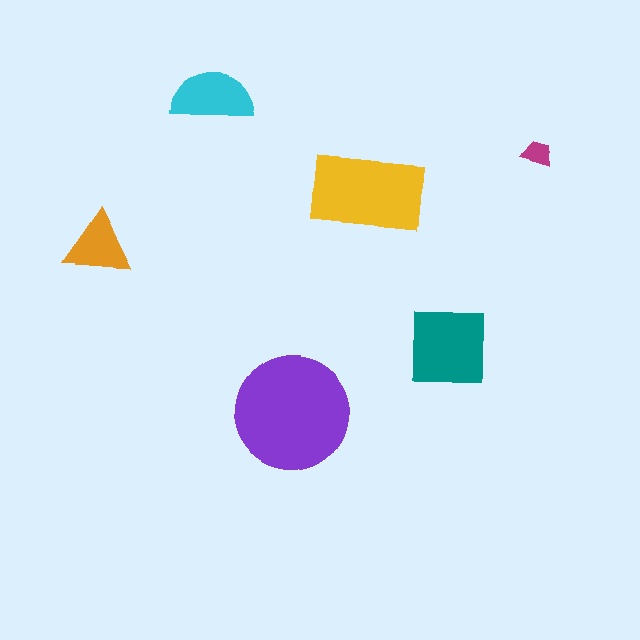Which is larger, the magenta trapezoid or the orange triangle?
The orange triangle.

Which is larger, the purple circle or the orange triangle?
The purple circle.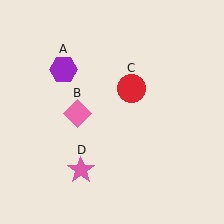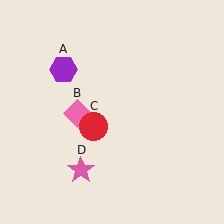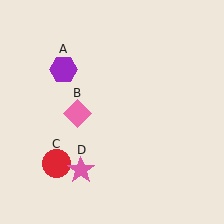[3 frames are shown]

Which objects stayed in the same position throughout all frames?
Purple hexagon (object A) and pink diamond (object B) and pink star (object D) remained stationary.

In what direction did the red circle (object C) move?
The red circle (object C) moved down and to the left.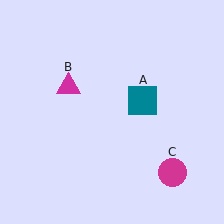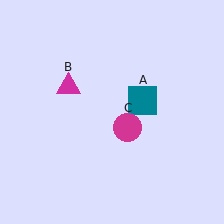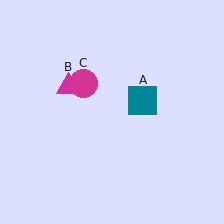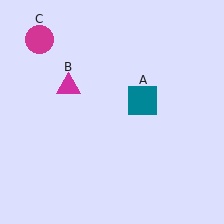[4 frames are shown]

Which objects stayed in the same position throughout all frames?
Teal square (object A) and magenta triangle (object B) remained stationary.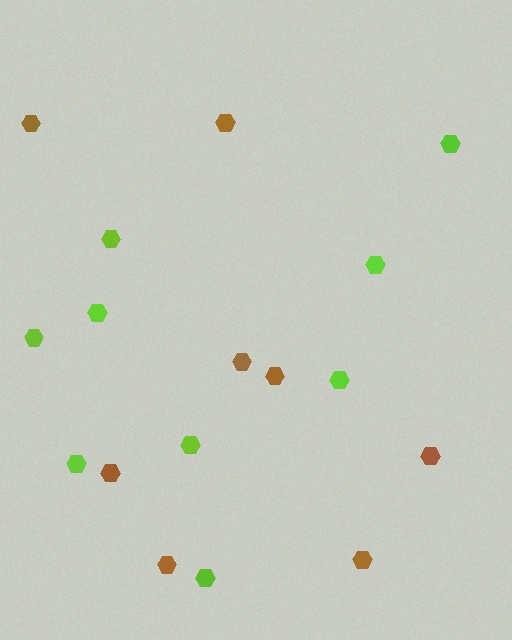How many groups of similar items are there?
There are 2 groups: one group of lime hexagons (9) and one group of brown hexagons (8).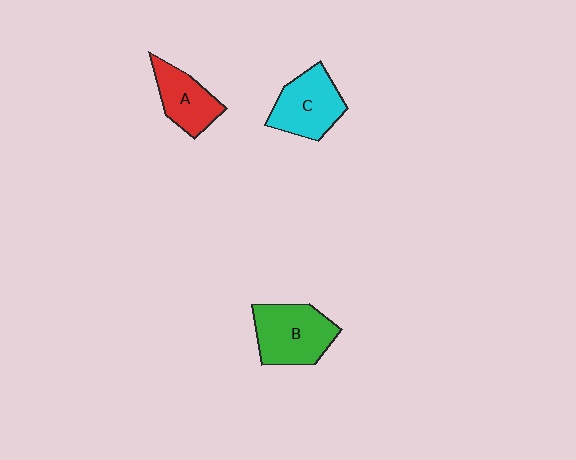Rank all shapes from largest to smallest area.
From largest to smallest: B (green), C (cyan), A (red).